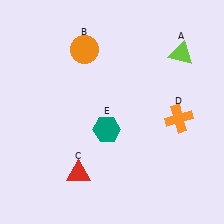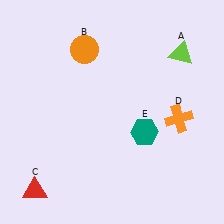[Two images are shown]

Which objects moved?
The objects that moved are: the red triangle (C), the teal hexagon (E).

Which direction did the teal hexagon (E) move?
The teal hexagon (E) moved right.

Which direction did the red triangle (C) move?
The red triangle (C) moved left.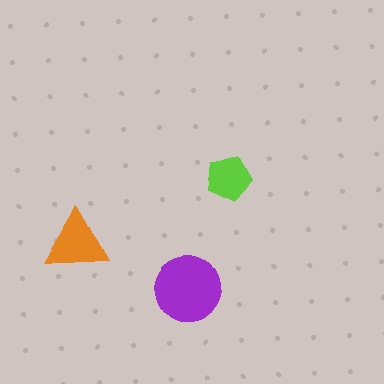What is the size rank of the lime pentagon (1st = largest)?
3rd.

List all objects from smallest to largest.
The lime pentagon, the orange triangle, the purple circle.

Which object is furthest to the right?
The lime pentagon is rightmost.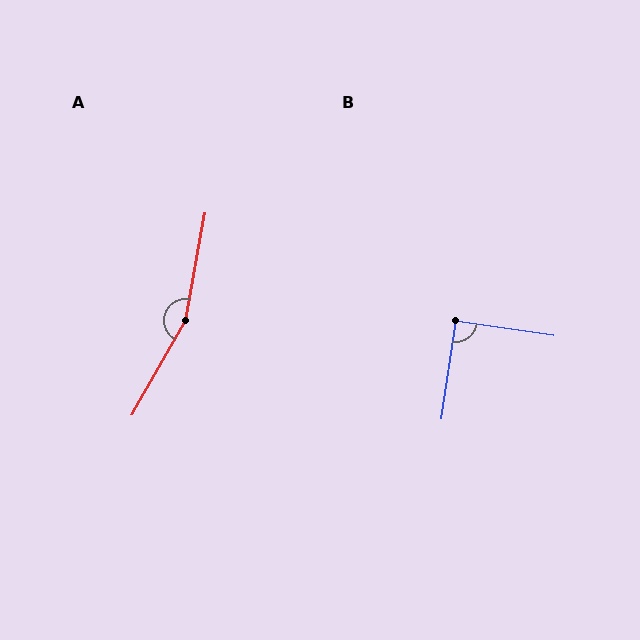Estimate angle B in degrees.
Approximately 90 degrees.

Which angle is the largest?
A, at approximately 160 degrees.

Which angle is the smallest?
B, at approximately 90 degrees.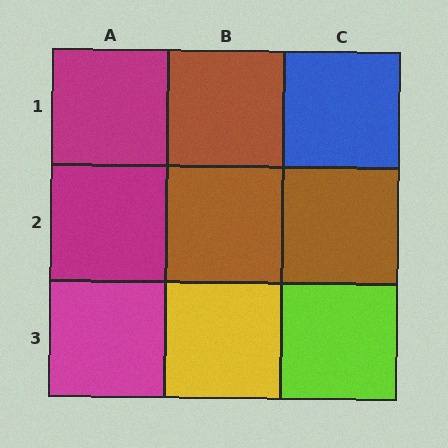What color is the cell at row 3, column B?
Yellow.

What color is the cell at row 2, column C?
Brown.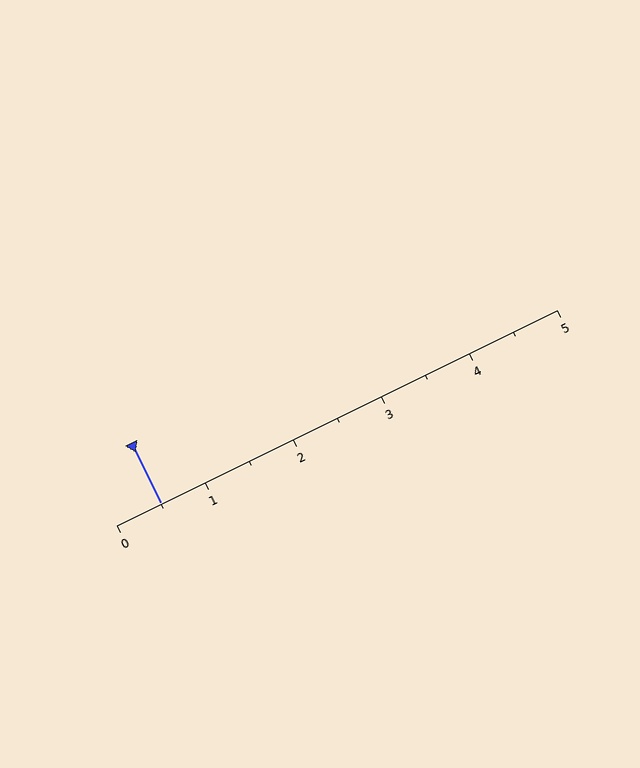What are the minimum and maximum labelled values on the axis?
The axis runs from 0 to 5.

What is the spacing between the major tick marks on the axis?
The major ticks are spaced 1 apart.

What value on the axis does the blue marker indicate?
The marker indicates approximately 0.5.